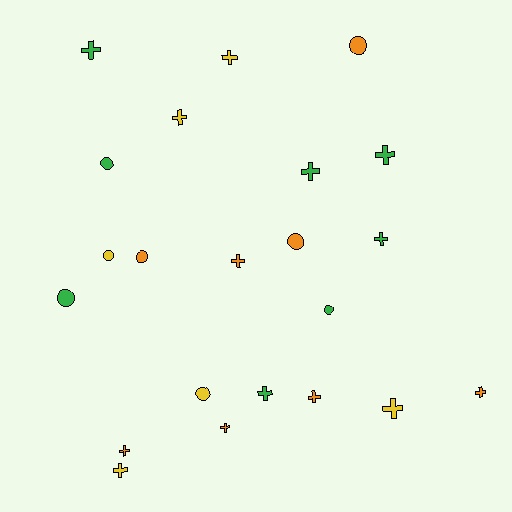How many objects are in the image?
There are 22 objects.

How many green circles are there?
There are 3 green circles.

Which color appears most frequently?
Green, with 8 objects.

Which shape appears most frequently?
Cross, with 14 objects.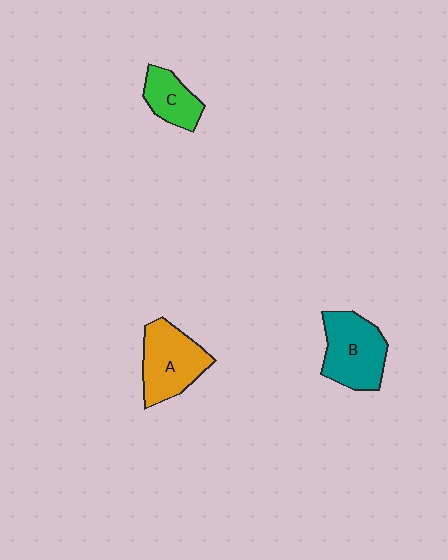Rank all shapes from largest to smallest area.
From largest to smallest: B (teal), A (orange), C (green).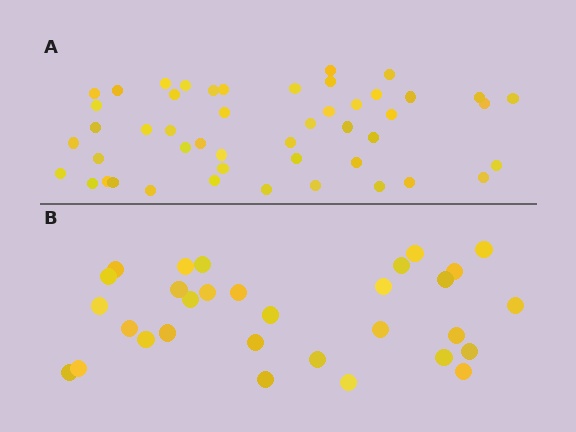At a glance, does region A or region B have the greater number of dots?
Region A (the top region) has more dots.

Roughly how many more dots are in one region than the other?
Region A has approximately 15 more dots than region B.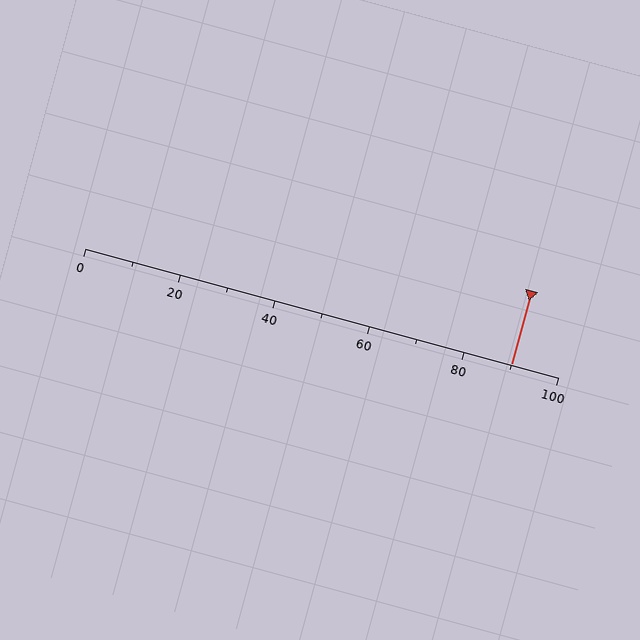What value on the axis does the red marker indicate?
The marker indicates approximately 90.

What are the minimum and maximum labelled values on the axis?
The axis runs from 0 to 100.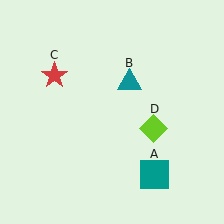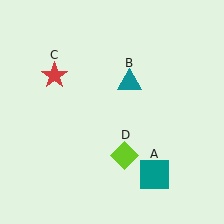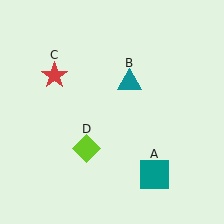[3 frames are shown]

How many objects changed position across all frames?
1 object changed position: lime diamond (object D).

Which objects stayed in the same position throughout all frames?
Teal square (object A) and teal triangle (object B) and red star (object C) remained stationary.